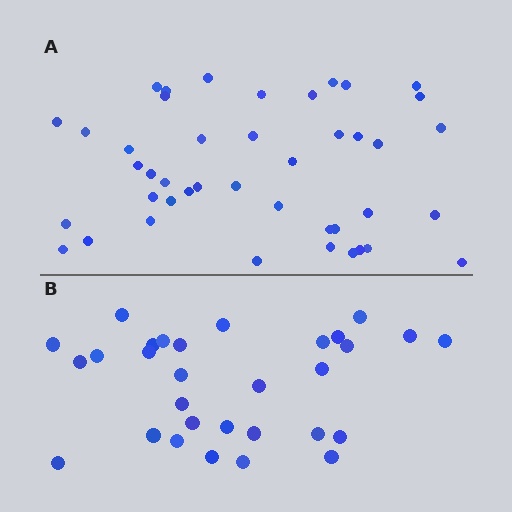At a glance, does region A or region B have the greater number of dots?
Region A (the top region) has more dots.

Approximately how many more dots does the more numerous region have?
Region A has approximately 15 more dots than region B.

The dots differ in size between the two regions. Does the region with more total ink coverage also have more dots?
No. Region B has more total ink coverage because its dots are larger, but region A actually contains more individual dots. Total area can be misleading — the number of items is what matters here.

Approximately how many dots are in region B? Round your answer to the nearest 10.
About 30 dots.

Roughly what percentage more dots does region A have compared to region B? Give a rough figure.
About 45% more.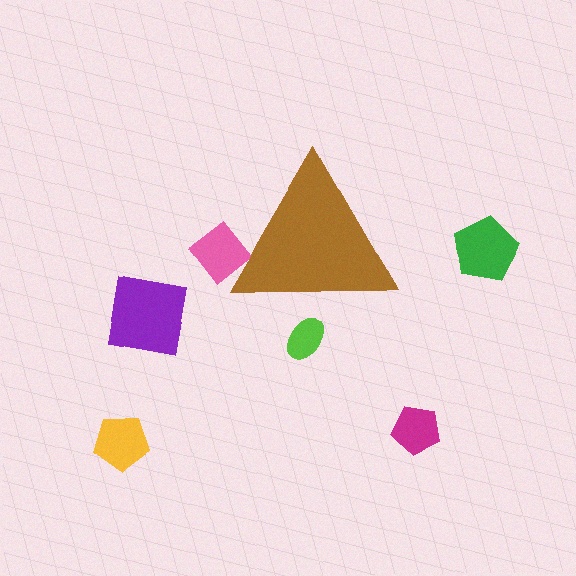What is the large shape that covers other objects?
A brown triangle.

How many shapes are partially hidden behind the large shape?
2 shapes are partially hidden.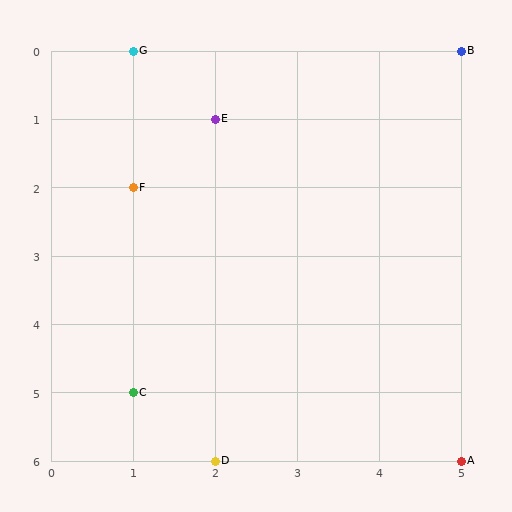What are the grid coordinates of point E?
Point E is at grid coordinates (2, 1).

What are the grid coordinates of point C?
Point C is at grid coordinates (1, 5).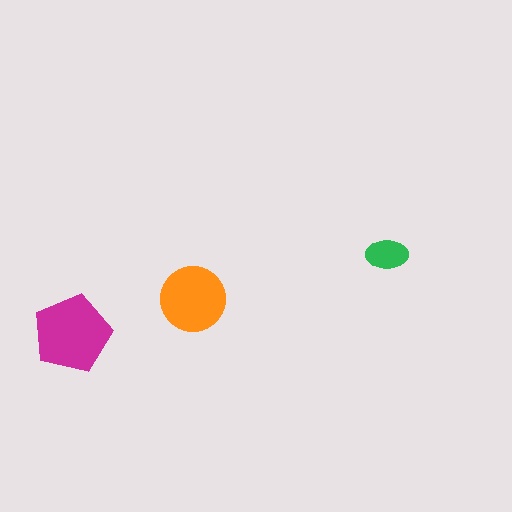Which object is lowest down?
The magenta pentagon is bottommost.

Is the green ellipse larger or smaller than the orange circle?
Smaller.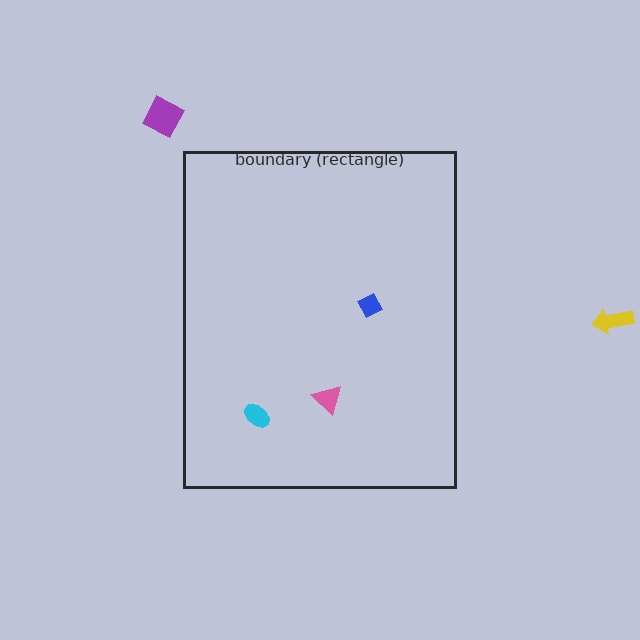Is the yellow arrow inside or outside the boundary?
Outside.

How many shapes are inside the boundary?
3 inside, 2 outside.